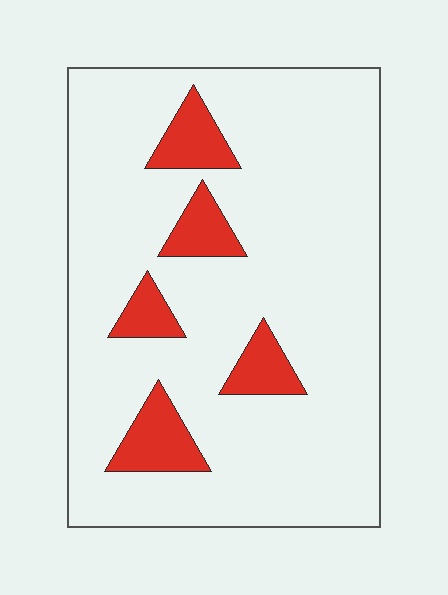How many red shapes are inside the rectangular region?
5.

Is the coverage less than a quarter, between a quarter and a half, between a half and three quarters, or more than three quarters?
Less than a quarter.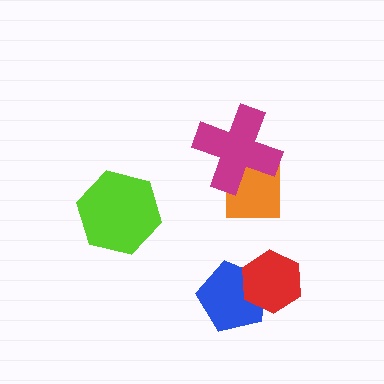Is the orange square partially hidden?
Yes, it is partially covered by another shape.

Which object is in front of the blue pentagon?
The red hexagon is in front of the blue pentagon.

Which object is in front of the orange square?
The magenta cross is in front of the orange square.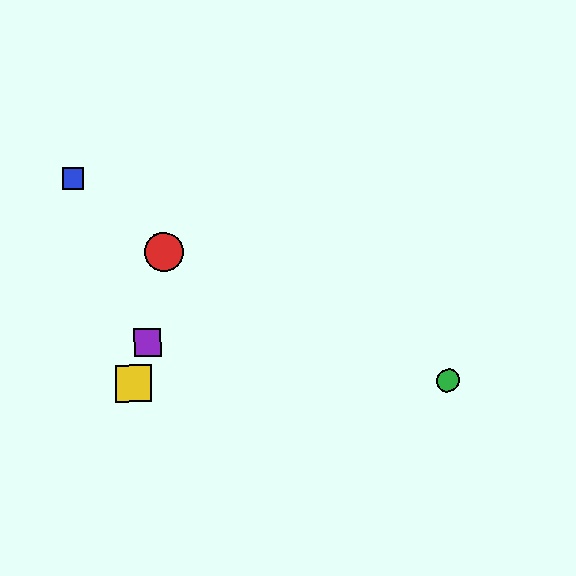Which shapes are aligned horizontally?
The green circle, the yellow square are aligned horizontally.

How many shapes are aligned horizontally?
2 shapes (the green circle, the yellow square) are aligned horizontally.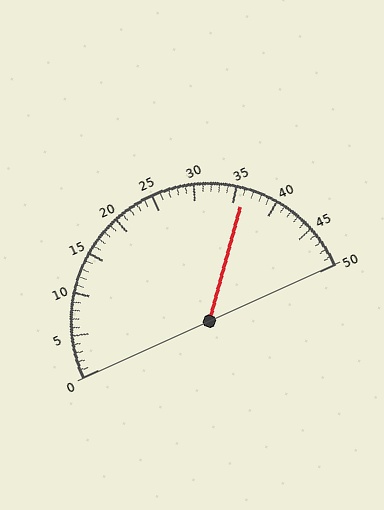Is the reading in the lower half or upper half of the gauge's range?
The reading is in the upper half of the range (0 to 50).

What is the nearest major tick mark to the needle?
The nearest major tick mark is 35.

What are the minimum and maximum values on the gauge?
The gauge ranges from 0 to 50.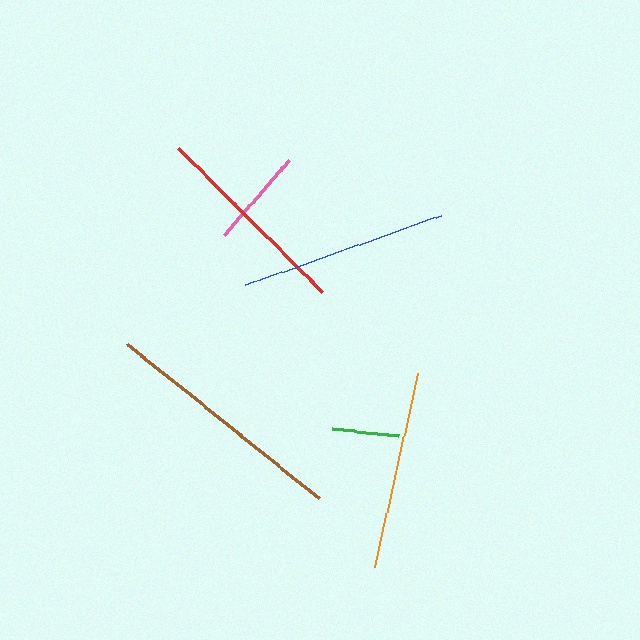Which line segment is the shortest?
The green line is the shortest at approximately 67 pixels.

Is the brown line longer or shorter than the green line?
The brown line is longer than the green line.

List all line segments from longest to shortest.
From longest to shortest: brown, blue, red, orange, pink, green.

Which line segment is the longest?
The brown line is the longest at approximately 247 pixels.